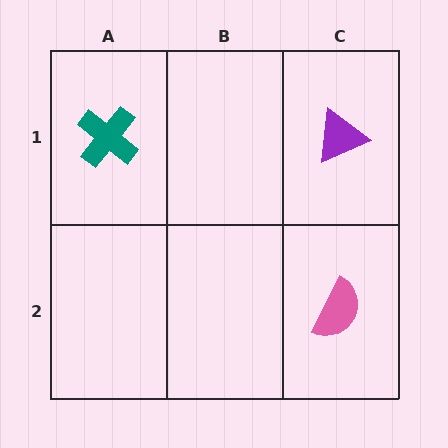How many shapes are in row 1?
2 shapes.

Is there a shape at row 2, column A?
No, that cell is empty.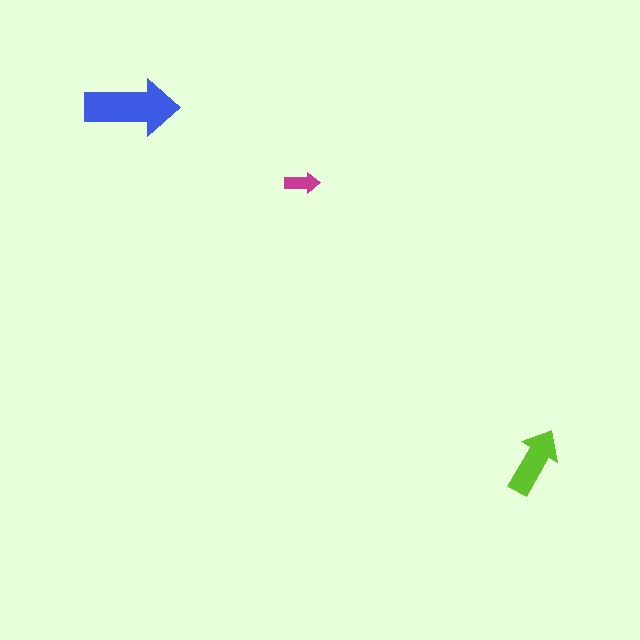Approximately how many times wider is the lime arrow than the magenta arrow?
About 2 times wider.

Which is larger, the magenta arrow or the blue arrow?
The blue one.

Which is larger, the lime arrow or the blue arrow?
The blue one.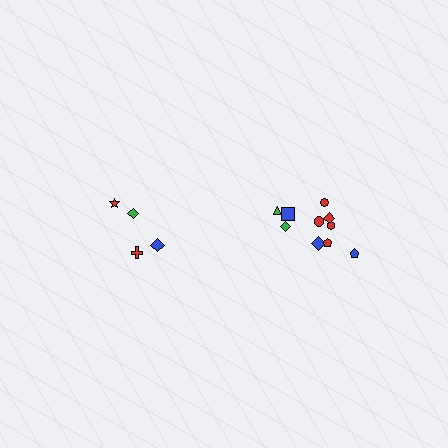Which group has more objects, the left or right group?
The right group.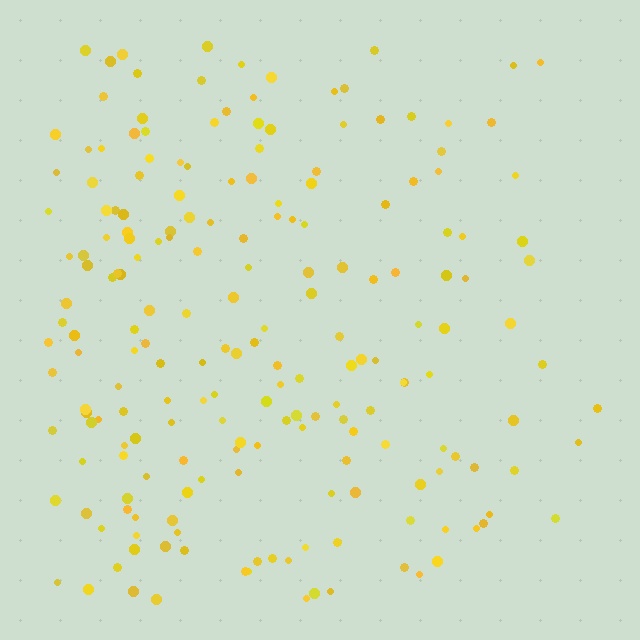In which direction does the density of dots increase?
From right to left, with the left side densest.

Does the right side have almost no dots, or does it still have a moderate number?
Still a moderate number, just noticeably fewer than the left.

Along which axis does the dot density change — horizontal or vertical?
Horizontal.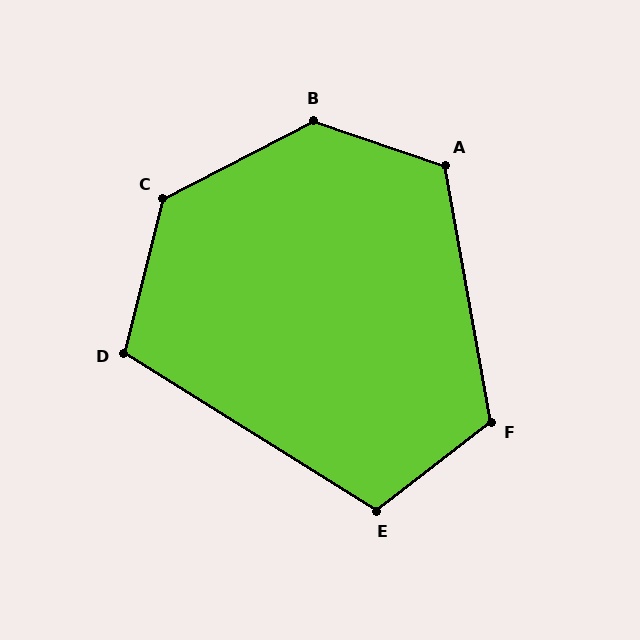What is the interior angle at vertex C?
Approximately 131 degrees (obtuse).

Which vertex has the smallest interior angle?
D, at approximately 108 degrees.